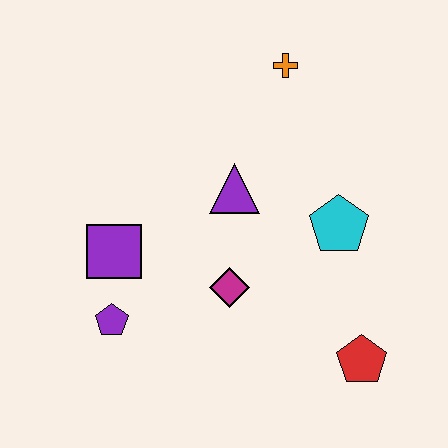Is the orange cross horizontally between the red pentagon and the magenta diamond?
Yes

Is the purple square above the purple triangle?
No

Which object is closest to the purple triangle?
The magenta diamond is closest to the purple triangle.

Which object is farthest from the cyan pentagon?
The purple pentagon is farthest from the cyan pentagon.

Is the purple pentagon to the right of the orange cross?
No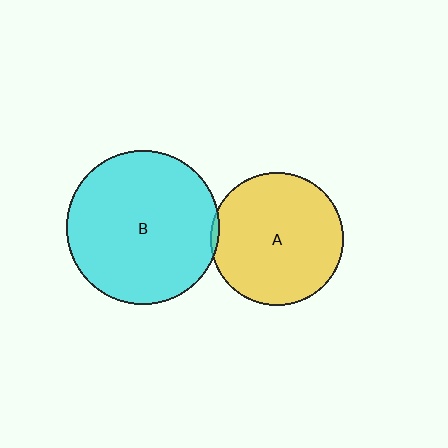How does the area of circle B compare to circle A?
Approximately 1.3 times.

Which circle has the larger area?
Circle B (cyan).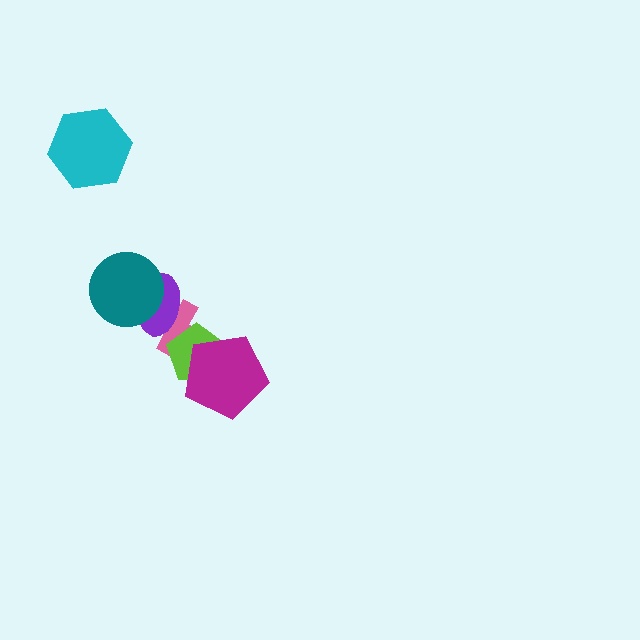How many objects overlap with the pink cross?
2 objects overlap with the pink cross.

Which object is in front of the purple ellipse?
The teal circle is in front of the purple ellipse.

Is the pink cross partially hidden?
Yes, it is partially covered by another shape.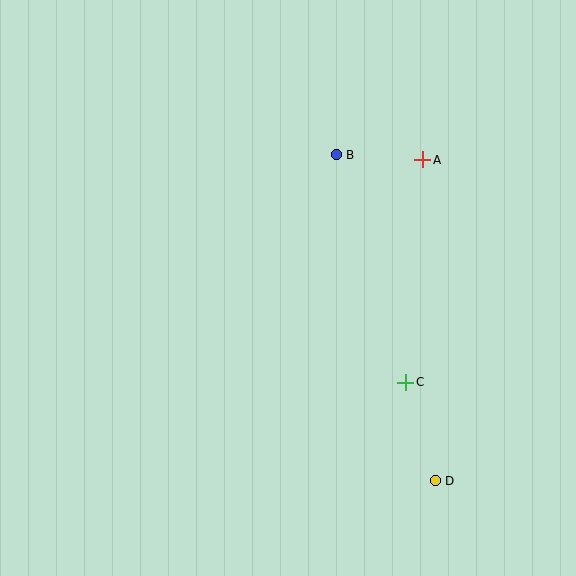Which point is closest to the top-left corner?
Point B is closest to the top-left corner.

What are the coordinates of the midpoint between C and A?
The midpoint between C and A is at (414, 271).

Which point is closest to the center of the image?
Point B at (336, 155) is closest to the center.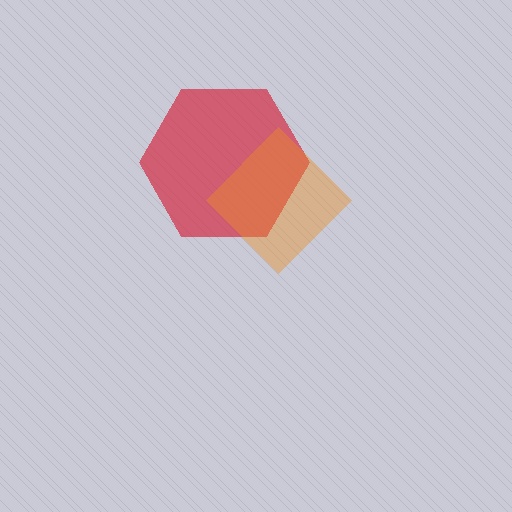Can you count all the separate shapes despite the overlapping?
Yes, there are 2 separate shapes.